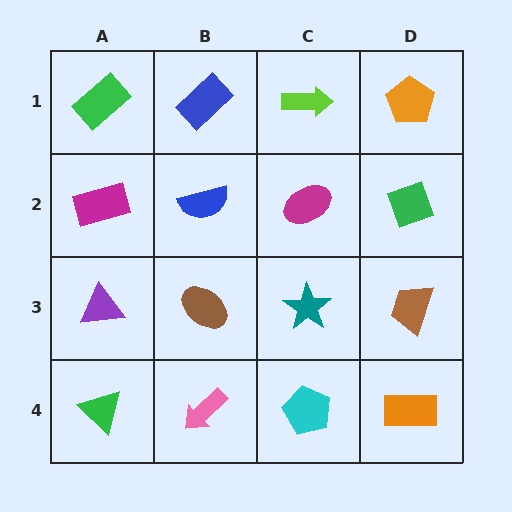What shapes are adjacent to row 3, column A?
A magenta rectangle (row 2, column A), a green triangle (row 4, column A), a brown ellipse (row 3, column B).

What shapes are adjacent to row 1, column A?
A magenta rectangle (row 2, column A), a blue rectangle (row 1, column B).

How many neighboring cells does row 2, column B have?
4.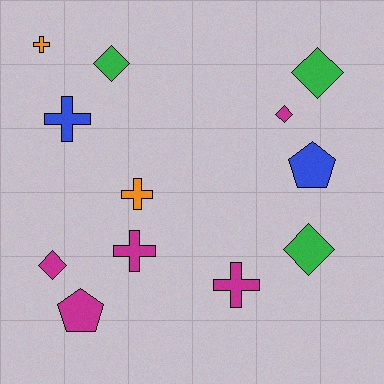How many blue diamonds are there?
There are no blue diamonds.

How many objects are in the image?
There are 12 objects.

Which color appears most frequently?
Magenta, with 5 objects.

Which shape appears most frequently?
Diamond, with 5 objects.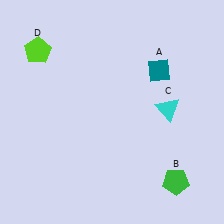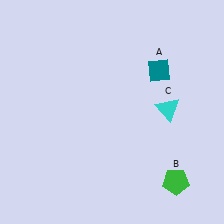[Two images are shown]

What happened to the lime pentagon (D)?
The lime pentagon (D) was removed in Image 2. It was in the top-left area of Image 1.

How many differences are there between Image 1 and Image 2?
There is 1 difference between the two images.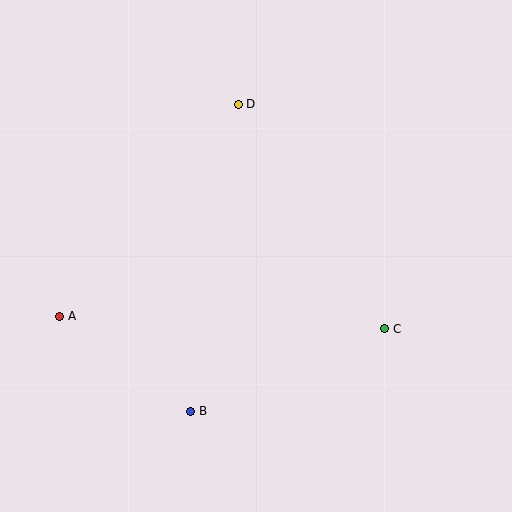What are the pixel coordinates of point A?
Point A is at (60, 316).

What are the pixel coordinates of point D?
Point D is at (238, 105).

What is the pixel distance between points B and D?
The distance between B and D is 310 pixels.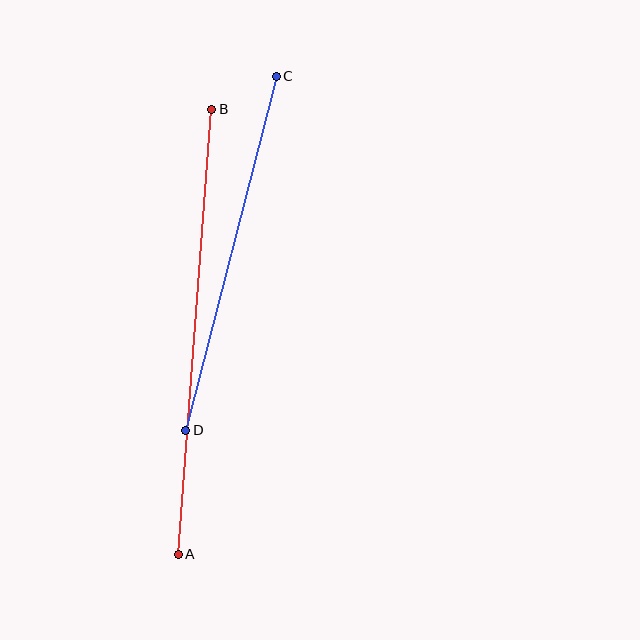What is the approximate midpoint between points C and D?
The midpoint is at approximately (231, 253) pixels.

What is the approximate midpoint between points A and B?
The midpoint is at approximately (195, 332) pixels.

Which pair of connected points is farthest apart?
Points A and B are farthest apart.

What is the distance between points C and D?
The distance is approximately 365 pixels.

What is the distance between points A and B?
The distance is approximately 446 pixels.